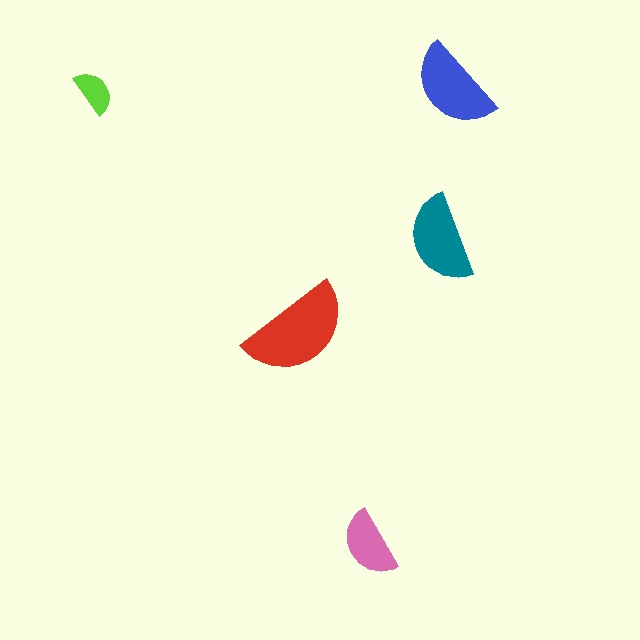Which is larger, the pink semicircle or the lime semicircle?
The pink one.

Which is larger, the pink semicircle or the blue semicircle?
The blue one.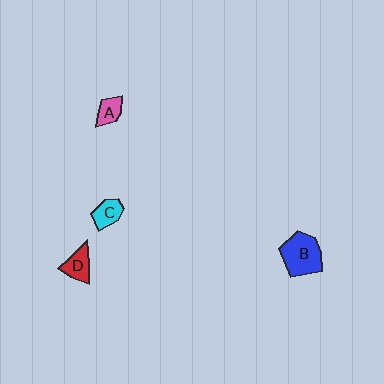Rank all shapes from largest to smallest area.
From largest to smallest: B (blue), D (red), C (cyan), A (pink).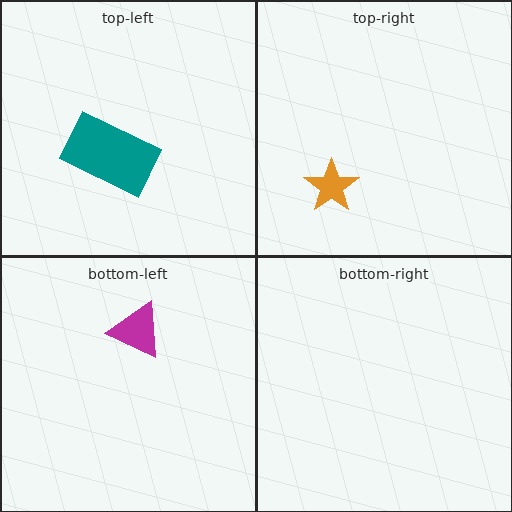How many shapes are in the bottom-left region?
1.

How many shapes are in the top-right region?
1.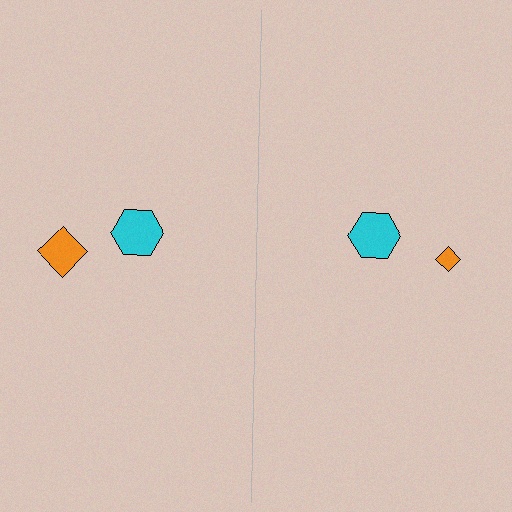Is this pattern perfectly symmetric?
No, the pattern is not perfectly symmetric. The orange diamond on the right side has a different size than its mirror counterpart.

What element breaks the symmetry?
The orange diamond on the right side has a different size than its mirror counterpart.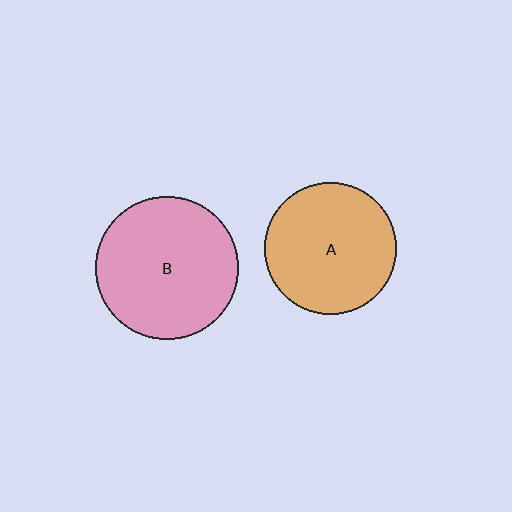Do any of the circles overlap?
No, none of the circles overlap.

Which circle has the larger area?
Circle B (pink).